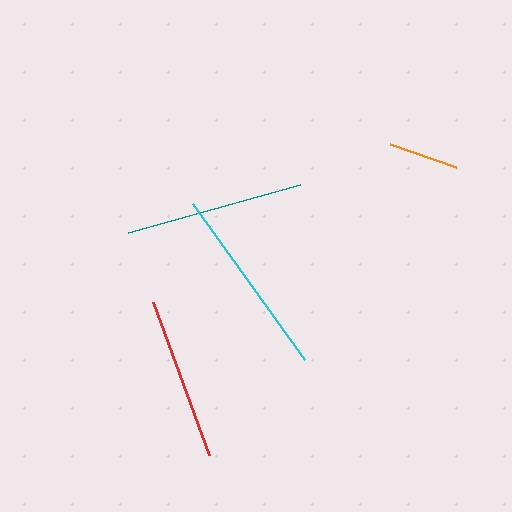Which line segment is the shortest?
The orange line is the shortest at approximately 69 pixels.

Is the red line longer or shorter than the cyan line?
The cyan line is longer than the red line.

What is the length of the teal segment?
The teal segment is approximately 179 pixels long.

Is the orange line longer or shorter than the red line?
The red line is longer than the orange line.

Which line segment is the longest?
The cyan line is the longest at approximately 192 pixels.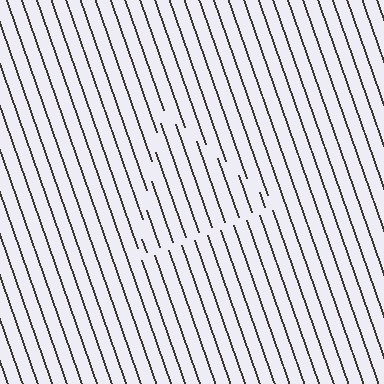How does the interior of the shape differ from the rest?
The interior of the shape contains the same grating, shifted by half a period — the contour is defined by the phase discontinuity where line-ends from the inner and outer gratings abut.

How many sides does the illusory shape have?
3 sides — the line-ends trace a triangle.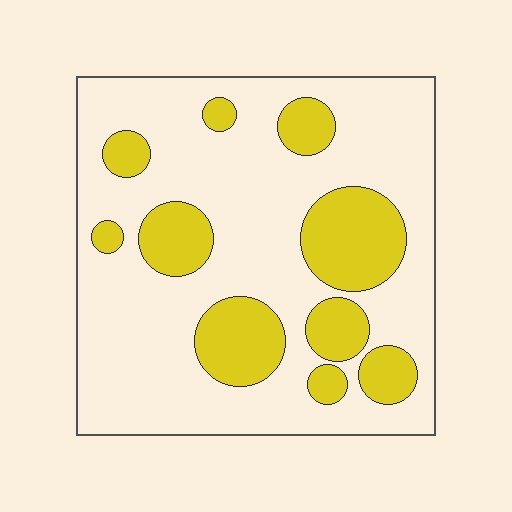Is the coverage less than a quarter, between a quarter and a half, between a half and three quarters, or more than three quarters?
Between a quarter and a half.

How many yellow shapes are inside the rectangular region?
10.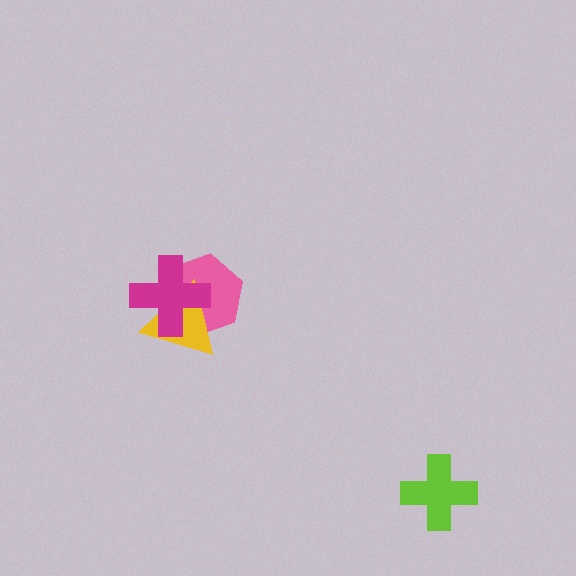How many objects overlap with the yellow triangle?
2 objects overlap with the yellow triangle.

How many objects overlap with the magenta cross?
2 objects overlap with the magenta cross.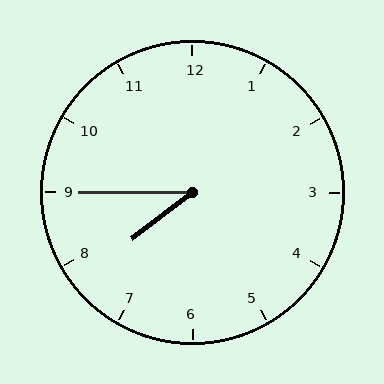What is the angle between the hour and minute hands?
Approximately 38 degrees.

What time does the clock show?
7:45.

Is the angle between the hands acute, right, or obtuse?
It is acute.